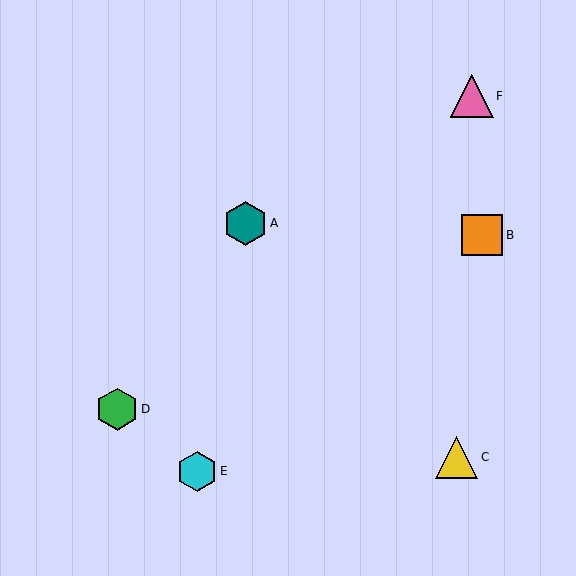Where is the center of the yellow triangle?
The center of the yellow triangle is at (457, 457).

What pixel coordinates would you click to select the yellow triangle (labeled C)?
Click at (457, 457) to select the yellow triangle C.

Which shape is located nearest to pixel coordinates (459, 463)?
The yellow triangle (labeled C) at (457, 457) is nearest to that location.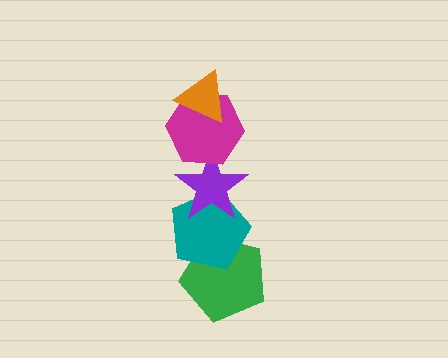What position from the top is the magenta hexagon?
The magenta hexagon is 2nd from the top.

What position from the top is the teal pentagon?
The teal pentagon is 4th from the top.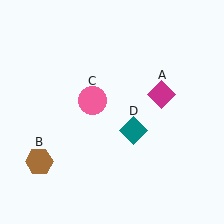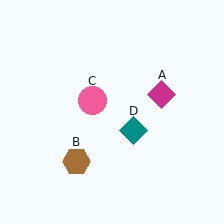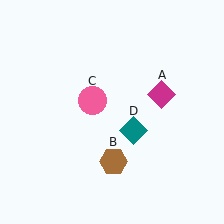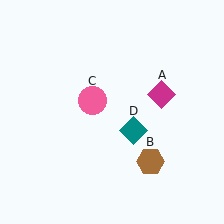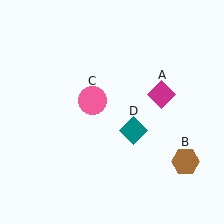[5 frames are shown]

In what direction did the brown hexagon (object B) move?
The brown hexagon (object B) moved right.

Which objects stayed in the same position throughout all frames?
Magenta diamond (object A) and pink circle (object C) and teal diamond (object D) remained stationary.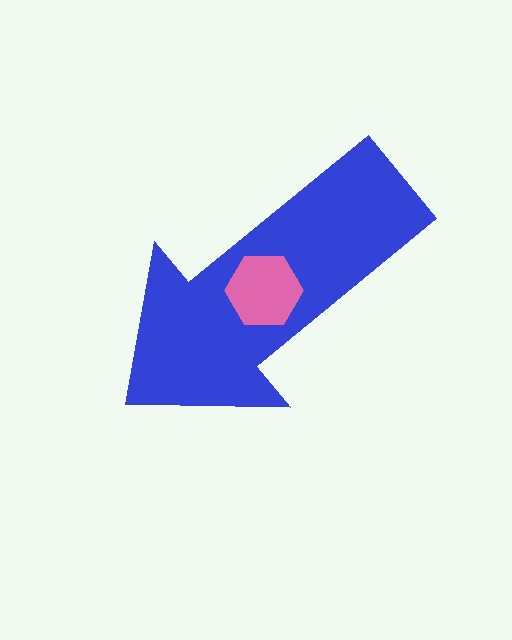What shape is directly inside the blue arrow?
The pink hexagon.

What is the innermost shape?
The pink hexagon.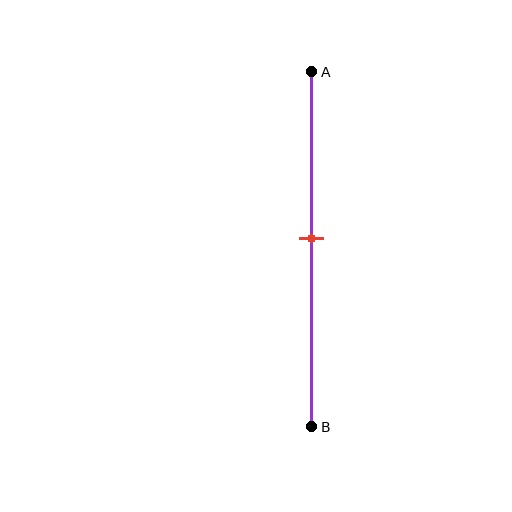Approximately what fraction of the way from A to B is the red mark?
The red mark is approximately 45% of the way from A to B.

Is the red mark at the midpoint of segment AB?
No, the mark is at about 45% from A, not at the 50% midpoint.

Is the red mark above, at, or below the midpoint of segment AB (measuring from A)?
The red mark is above the midpoint of segment AB.